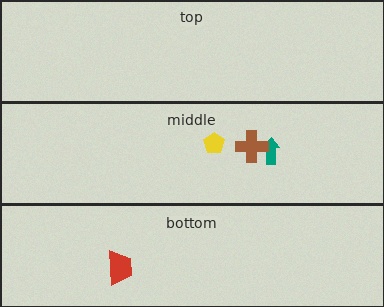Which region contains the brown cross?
The middle region.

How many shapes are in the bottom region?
1.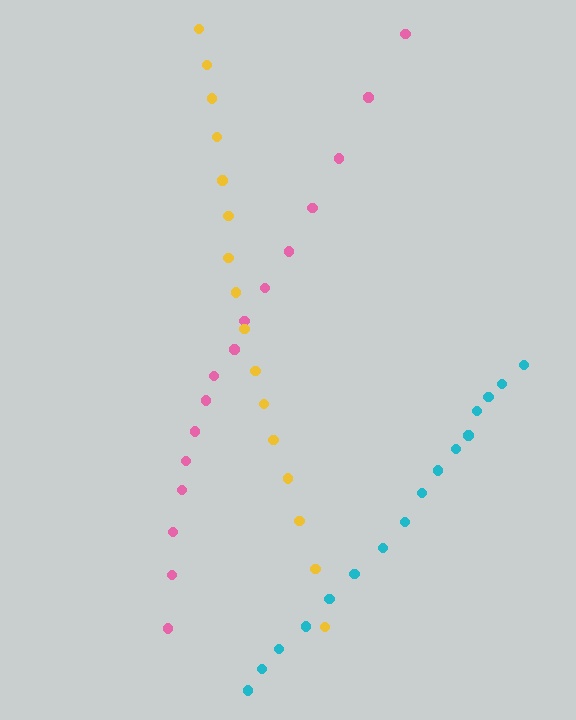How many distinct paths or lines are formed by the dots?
There are 3 distinct paths.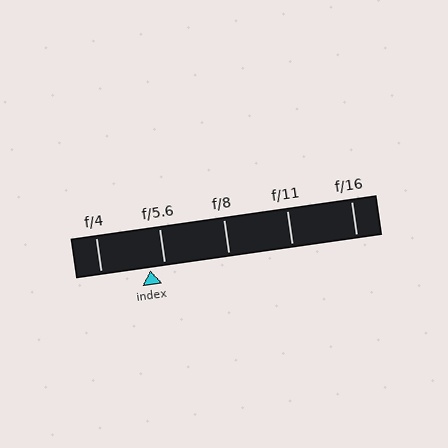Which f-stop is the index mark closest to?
The index mark is closest to f/5.6.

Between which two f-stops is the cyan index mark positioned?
The index mark is between f/4 and f/5.6.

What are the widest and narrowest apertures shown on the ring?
The widest aperture shown is f/4 and the narrowest is f/16.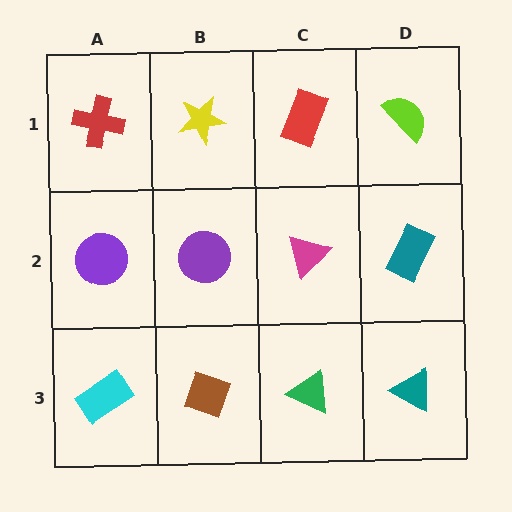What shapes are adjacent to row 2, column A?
A red cross (row 1, column A), a cyan rectangle (row 3, column A), a purple circle (row 2, column B).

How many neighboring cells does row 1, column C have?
3.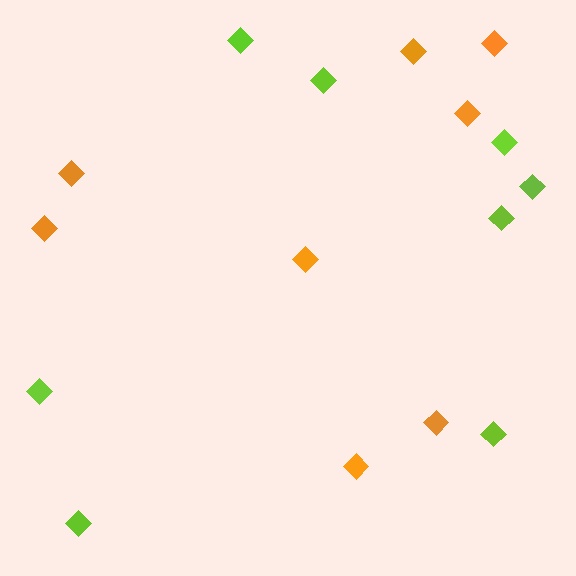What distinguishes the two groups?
There are 2 groups: one group of lime diamonds (8) and one group of orange diamonds (8).